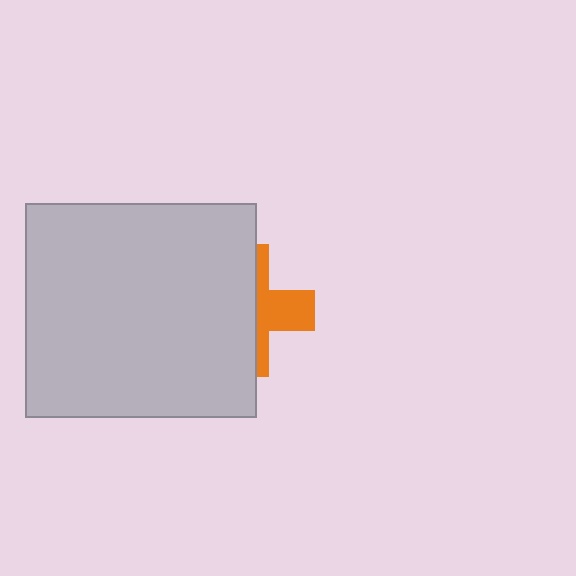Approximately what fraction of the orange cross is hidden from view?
Roughly 63% of the orange cross is hidden behind the light gray rectangle.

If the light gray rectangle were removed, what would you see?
You would see the complete orange cross.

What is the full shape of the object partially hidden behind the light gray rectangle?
The partially hidden object is an orange cross.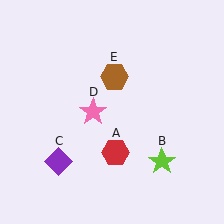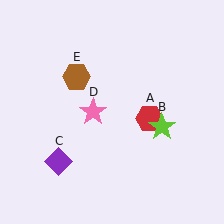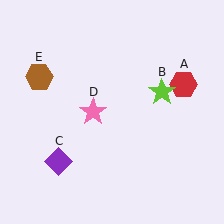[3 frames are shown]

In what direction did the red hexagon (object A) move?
The red hexagon (object A) moved up and to the right.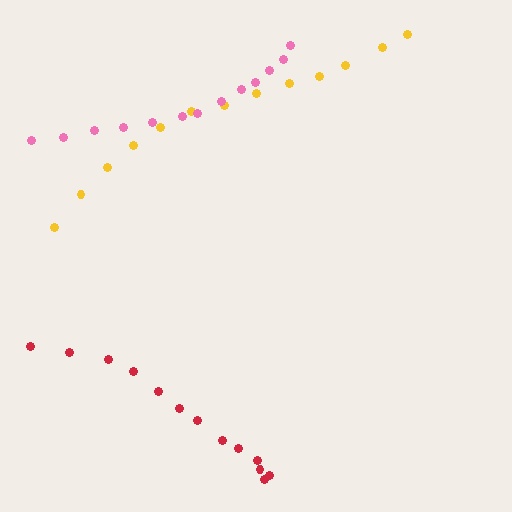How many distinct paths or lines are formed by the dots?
There are 3 distinct paths.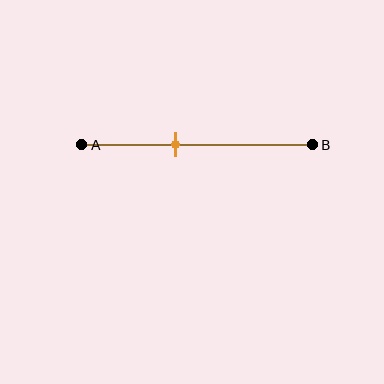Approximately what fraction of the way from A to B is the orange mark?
The orange mark is approximately 40% of the way from A to B.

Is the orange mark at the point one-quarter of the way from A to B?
No, the mark is at about 40% from A, not at the 25% one-quarter point.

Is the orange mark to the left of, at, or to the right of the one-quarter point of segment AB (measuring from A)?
The orange mark is to the right of the one-quarter point of segment AB.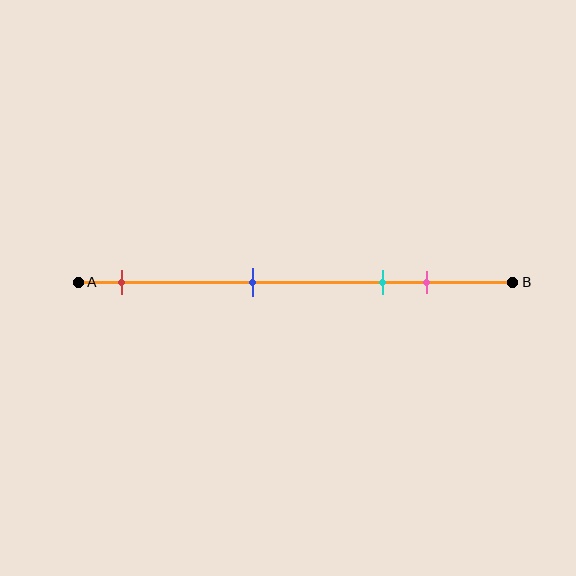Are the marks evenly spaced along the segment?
No, the marks are not evenly spaced.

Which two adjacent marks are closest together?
The cyan and pink marks are the closest adjacent pair.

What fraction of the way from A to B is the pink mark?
The pink mark is approximately 80% (0.8) of the way from A to B.